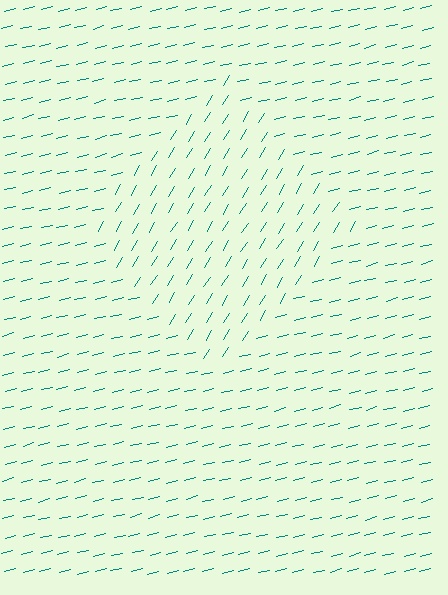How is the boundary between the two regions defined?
The boundary is defined purely by a change in line orientation (approximately 45 degrees difference). All lines are the same color and thickness.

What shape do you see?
I see a diamond.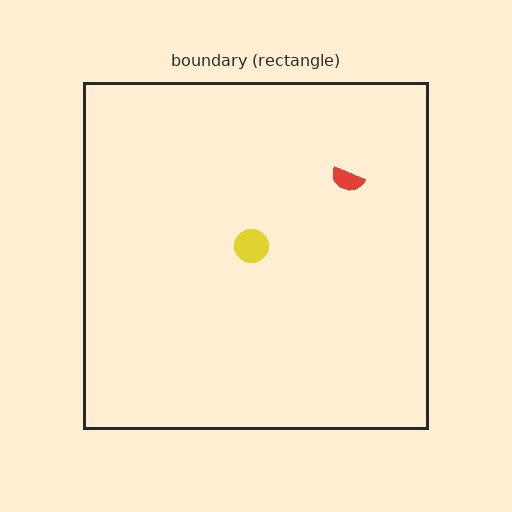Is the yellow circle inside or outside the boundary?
Inside.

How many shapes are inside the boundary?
2 inside, 0 outside.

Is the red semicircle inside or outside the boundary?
Inside.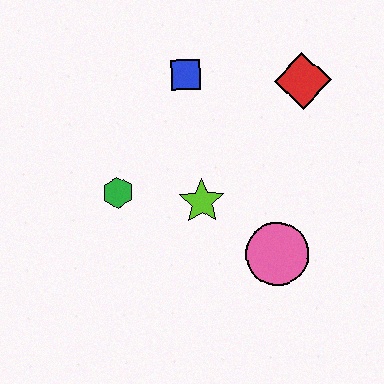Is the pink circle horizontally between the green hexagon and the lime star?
No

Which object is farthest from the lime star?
The red diamond is farthest from the lime star.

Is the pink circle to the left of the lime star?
No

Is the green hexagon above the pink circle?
Yes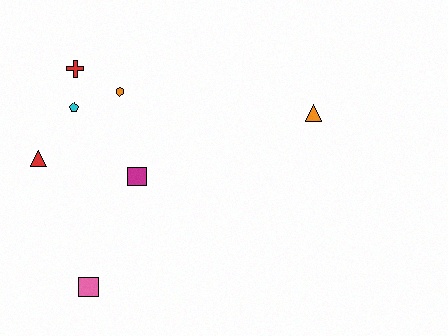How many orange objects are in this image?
There are 2 orange objects.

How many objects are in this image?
There are 7 objects.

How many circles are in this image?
There are no circles.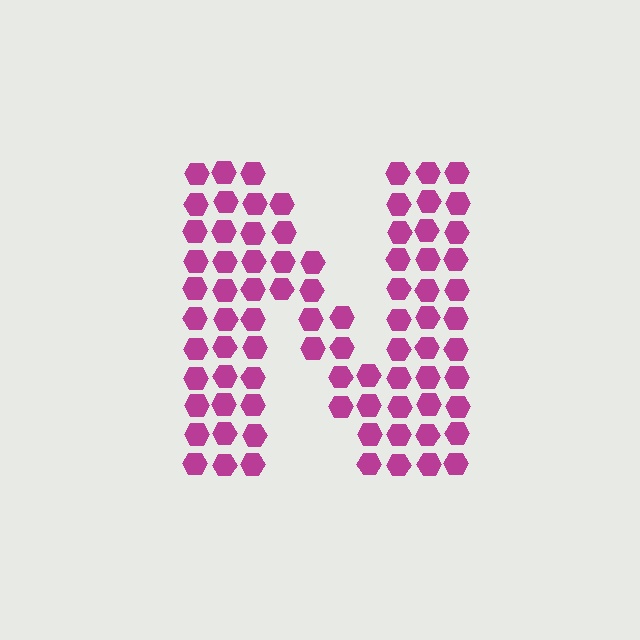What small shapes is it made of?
It is made of small hexagons.